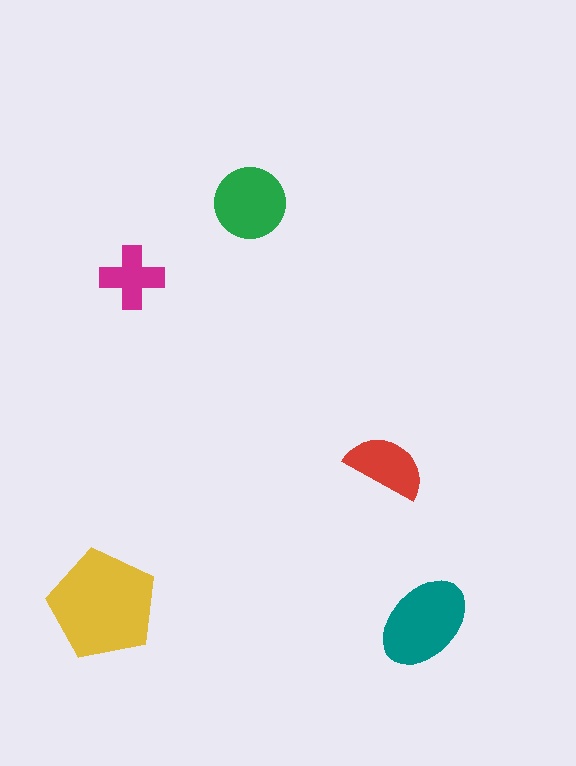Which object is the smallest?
The magenta cross.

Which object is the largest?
The yellow pentagon.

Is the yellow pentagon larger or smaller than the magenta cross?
Larger.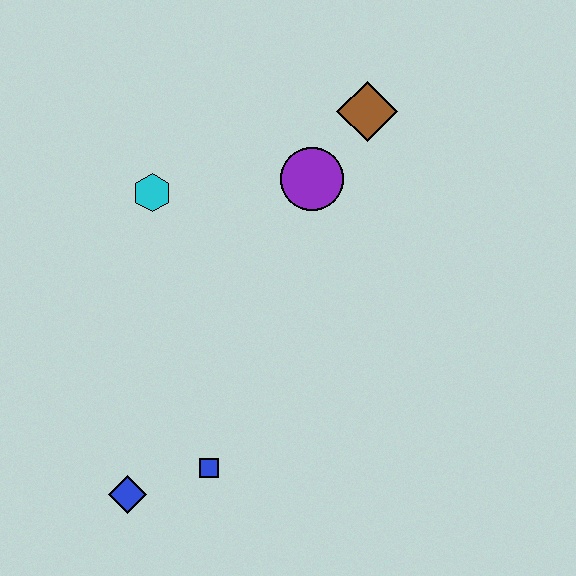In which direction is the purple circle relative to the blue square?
The purple circle is above the blue square.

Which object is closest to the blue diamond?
The blue square is closest to the blue diamond.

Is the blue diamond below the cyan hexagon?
Yes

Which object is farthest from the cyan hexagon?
The blue diamond is farthest from the cyan hexagon.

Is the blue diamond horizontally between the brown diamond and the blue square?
No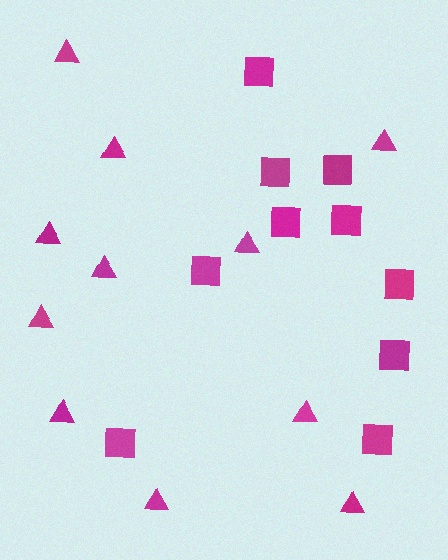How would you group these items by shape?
There are 2 groups: one group of squares (10) and one group of triangles (11).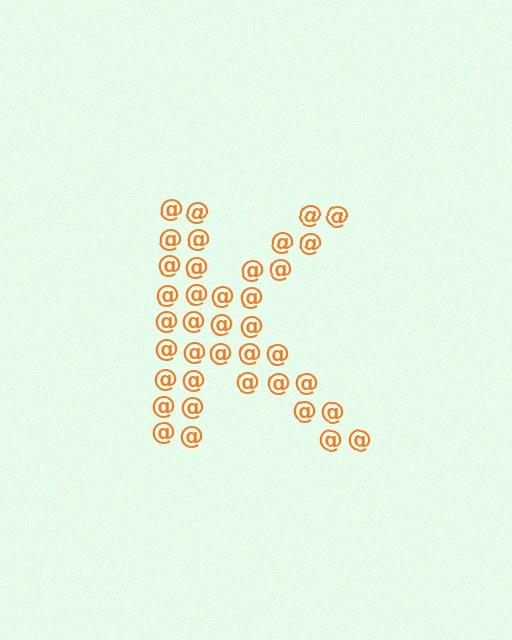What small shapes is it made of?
It is made of small at signs.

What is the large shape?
The large shape is the letter K.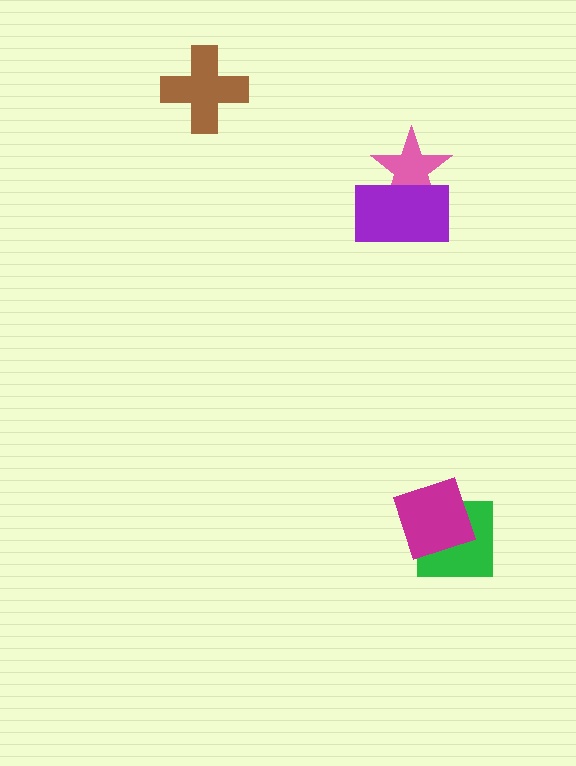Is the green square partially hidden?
Yes, it is partially covered by another shape.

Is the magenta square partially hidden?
No, no other shape covers it.